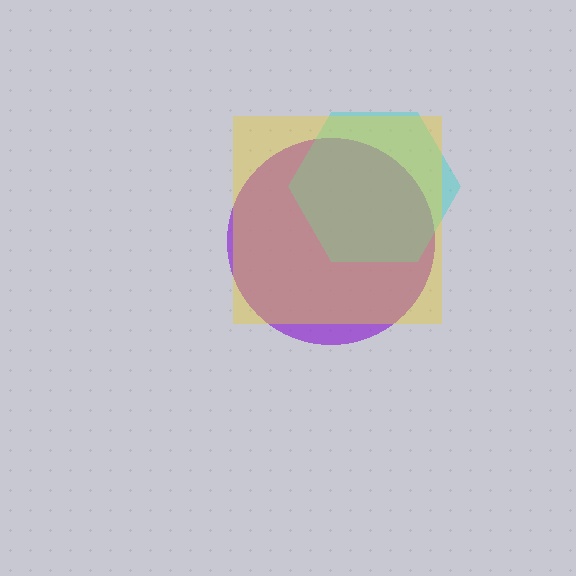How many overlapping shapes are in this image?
There are 3 overlapping shapes in the image.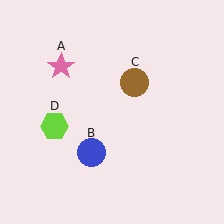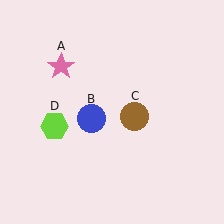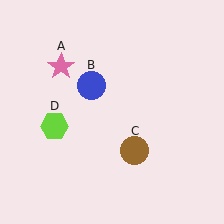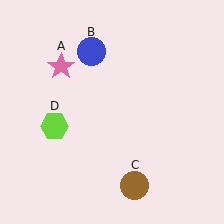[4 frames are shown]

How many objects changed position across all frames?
2 objects changed position: blue circle (object B), brown circle (object C).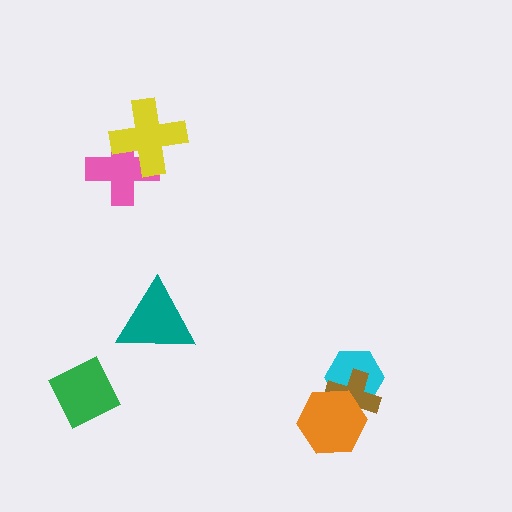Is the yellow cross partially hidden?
No, no other shape covers it.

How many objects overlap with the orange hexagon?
2 objects overlap with the orange hexagon.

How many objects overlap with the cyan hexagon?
2 objects overlap with the cyan hexagon.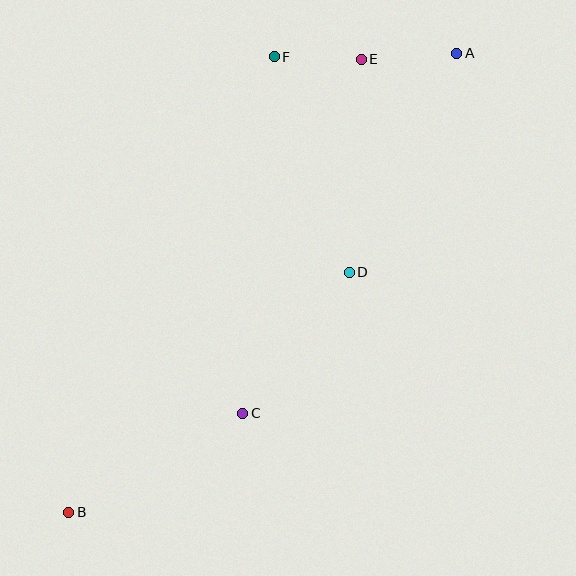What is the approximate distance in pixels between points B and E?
The distance between B and E is approximately 539 pixels.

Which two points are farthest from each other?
Points A and B are farthest from each other.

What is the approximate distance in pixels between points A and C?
The distance between A and C is approximately 419 pixels.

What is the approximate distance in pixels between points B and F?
The distance between B and F is approximately 500 pixels.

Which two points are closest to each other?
Points E and F are closest to each other.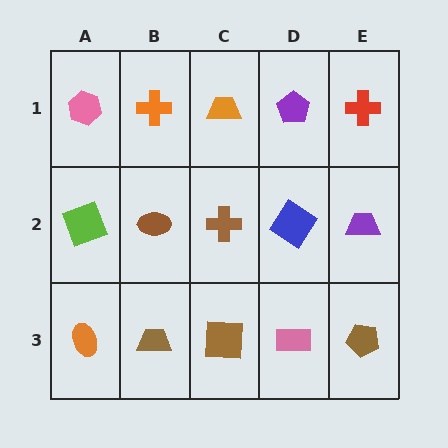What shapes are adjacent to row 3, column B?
A brown ellipse (row 2, column B), an orange ellipse (row 3, column A), a brown square (row 3, column C).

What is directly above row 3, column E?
A purple trapezoid.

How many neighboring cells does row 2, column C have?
4.